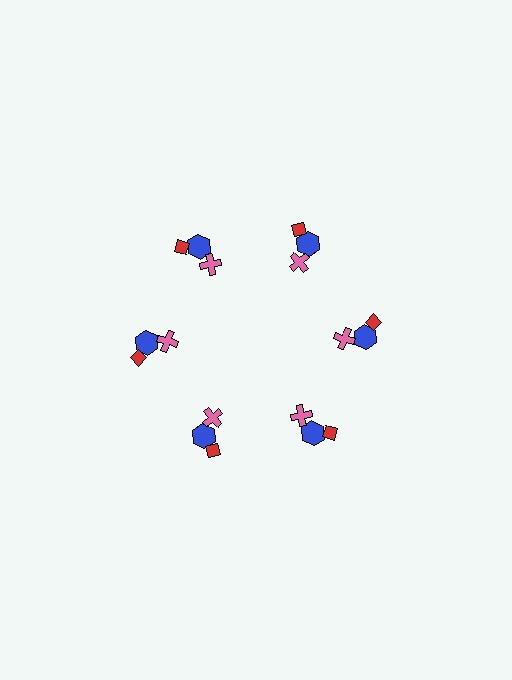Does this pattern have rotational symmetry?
Yes, this pattern has 6-fold rotational symmetry. It looks the same after rotating 60 degrees around the center.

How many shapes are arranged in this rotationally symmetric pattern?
There are 18 shapes, arranged in 6 groups of 3.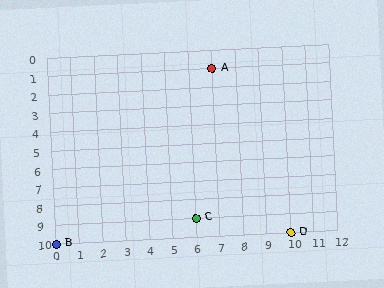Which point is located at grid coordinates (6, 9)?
Point C is at (6, 9).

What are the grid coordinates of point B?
Point B is at grid coordinates (0, 10).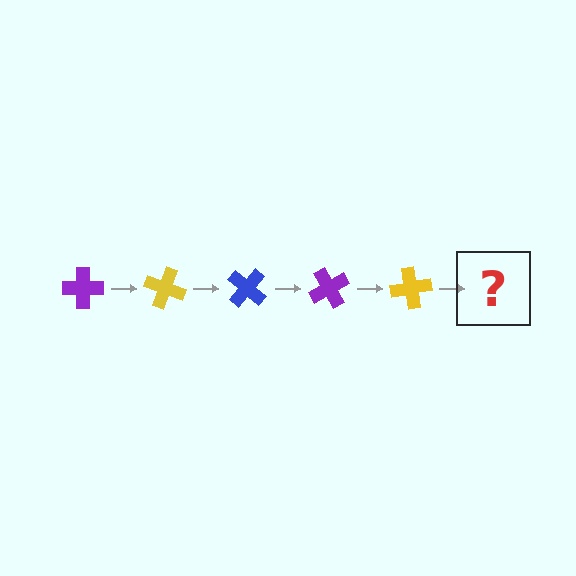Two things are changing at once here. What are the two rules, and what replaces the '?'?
The two rules are that it rotates 20 degrees each step and the color cycles through purple, yellow, and blue. The '?' should be a blue cross, rotated 100 degrees from the start.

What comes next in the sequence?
The next element should be a blue cross, rotated 100 degrees from the start.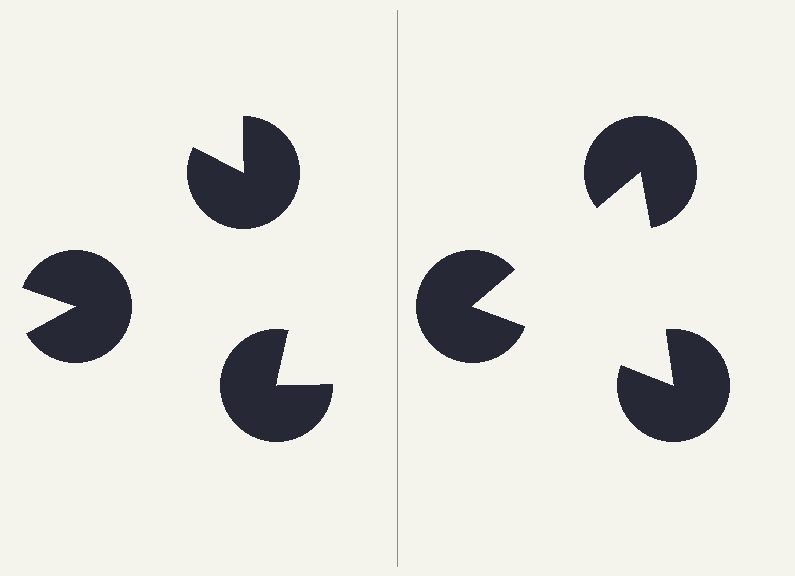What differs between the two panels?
The pac-man discs are positioned identically on both sides; only the wedge orientations differ. On the right they align to a triangle; on the left they are misaligned.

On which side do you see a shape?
An illusory triangle appears on the right side. On the left side the wedge cuts are rotated, so no coherent shape forms.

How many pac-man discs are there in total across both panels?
6 — 3 on each side.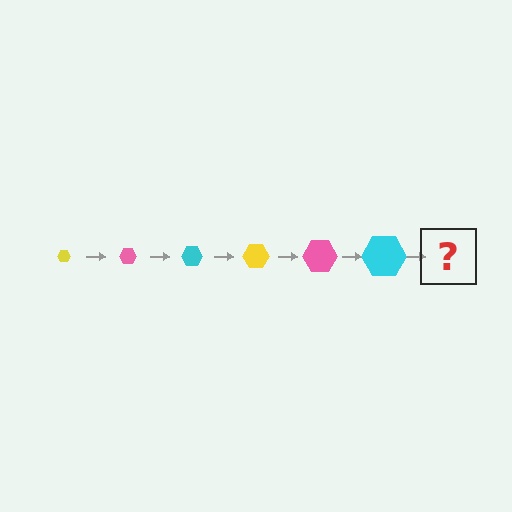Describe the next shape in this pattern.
It should be a yellow hexagon, larger than the previous one.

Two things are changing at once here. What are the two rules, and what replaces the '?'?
The two rules are that the hexagon grows larger each step and the color cycles through yellow, pink, and cyan. The '?' should be a yellow hexagon, larger than the previous one.